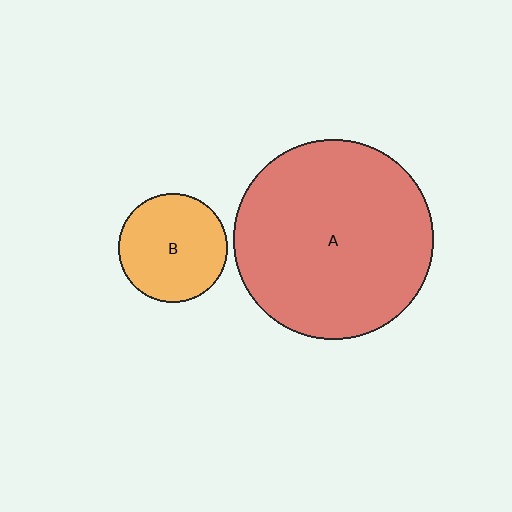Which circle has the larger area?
Circle A (red).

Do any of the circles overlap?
No, none of the circles overlap.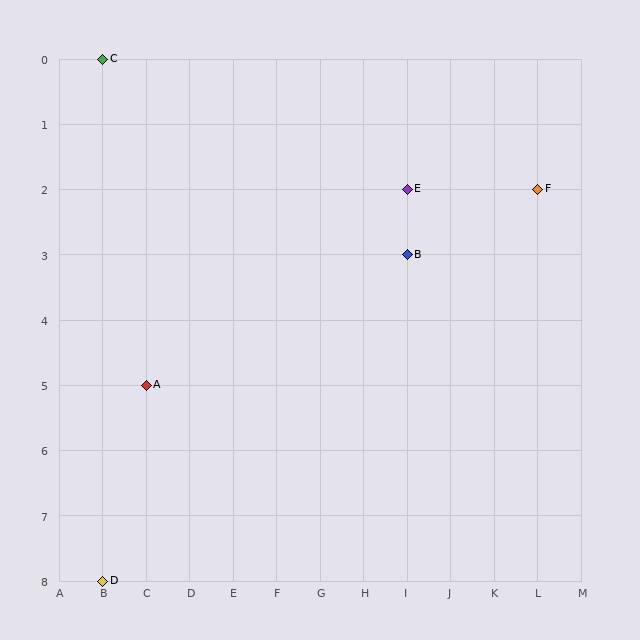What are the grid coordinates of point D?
Point D is at grid coordinates (B, 8).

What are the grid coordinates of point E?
Point E is at grid coordinates (I, 2).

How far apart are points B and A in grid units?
Points B and A are 6 columns and 2 rows apart (about 6.3 grid units diagonally).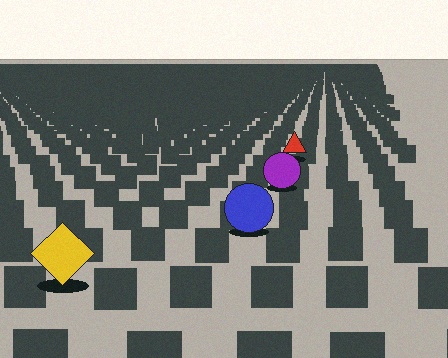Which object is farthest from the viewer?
The red triangle is farthest from the viewer. It appears smaller and the ground texture around it is denser.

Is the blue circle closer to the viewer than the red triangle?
Yes. The blue circle is closer — you can tell from the texture gradient: the ground texture is coarser near it.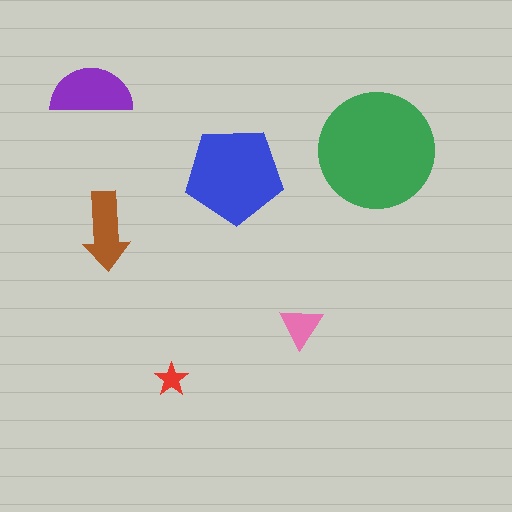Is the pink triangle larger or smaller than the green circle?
Smaller.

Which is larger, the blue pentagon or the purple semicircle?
The blue pentagon.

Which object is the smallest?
The red star.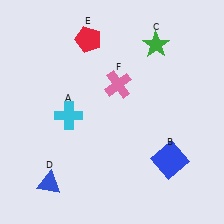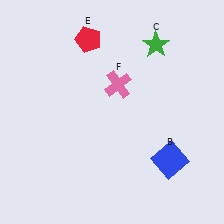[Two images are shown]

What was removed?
The cyan cross (A), the blue triangle (D) were removed in Image 2.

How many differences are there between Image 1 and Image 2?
There are 2 differences between the two images.